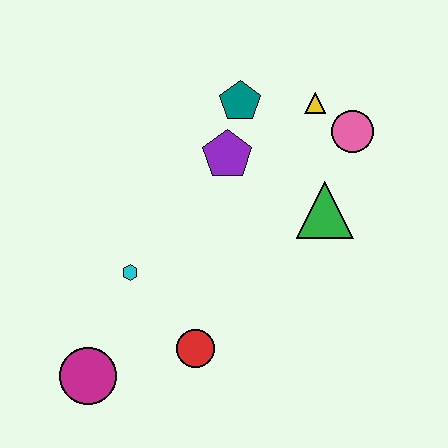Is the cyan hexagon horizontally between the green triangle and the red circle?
No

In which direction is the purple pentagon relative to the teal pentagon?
The purple pentagon is below the teal pentagon.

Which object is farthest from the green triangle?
The magenta circle is farthest from the green triangle.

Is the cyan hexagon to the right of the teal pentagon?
No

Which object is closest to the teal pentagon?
The purple pentagon is closest to the teal pentagon.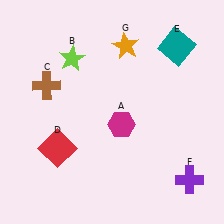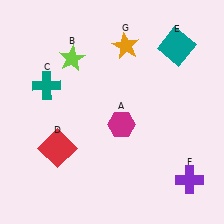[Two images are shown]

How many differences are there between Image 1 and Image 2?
There is 1 difference between the two images.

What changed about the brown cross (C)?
In Image 1, C is brown. In Image 2, it changed to teal.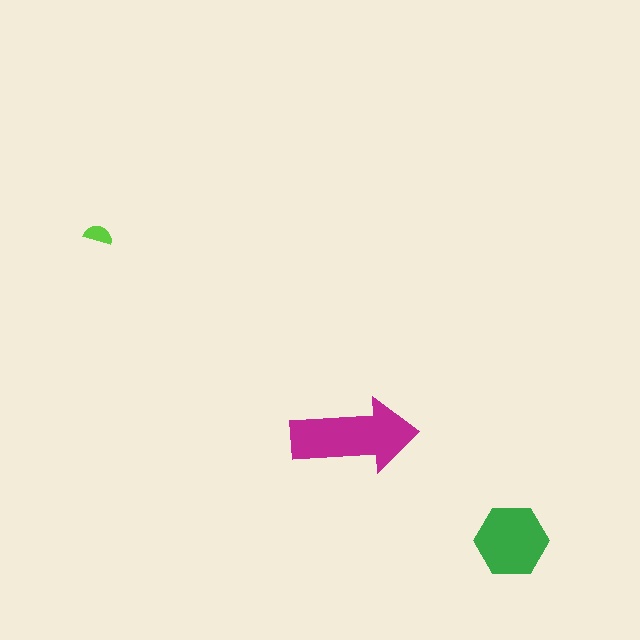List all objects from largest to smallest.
The magenta arrow, the green hexagon, the lime semicircle.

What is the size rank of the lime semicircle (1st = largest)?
3rd.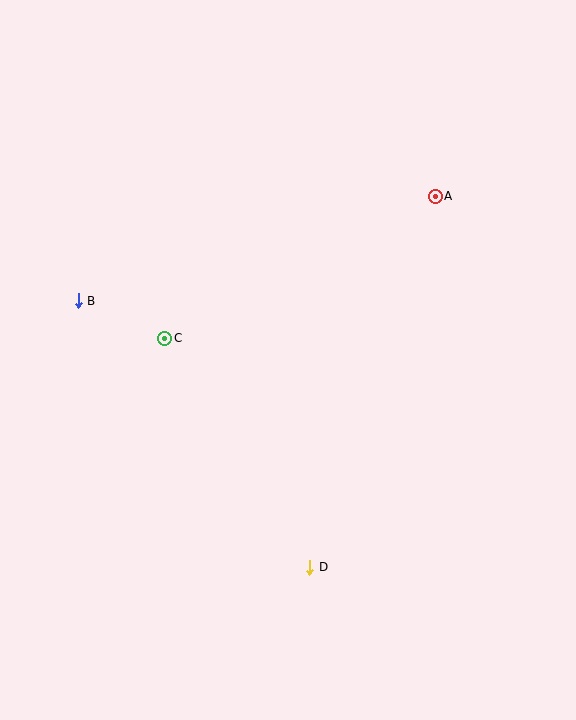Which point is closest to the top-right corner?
Point A is closest to the top-right corner.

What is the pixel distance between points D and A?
The distance between D and A is 392 pixels.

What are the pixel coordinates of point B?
Point B is at (78, 301).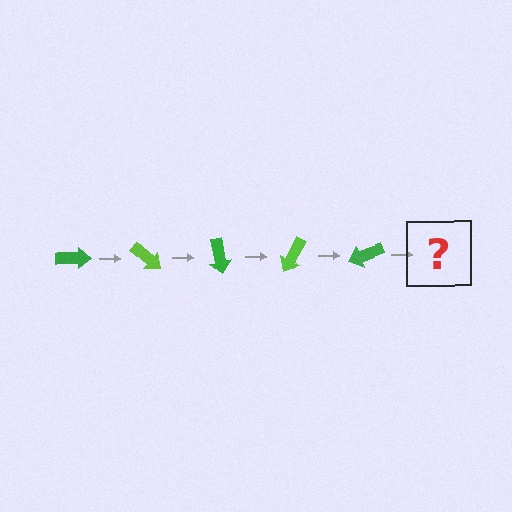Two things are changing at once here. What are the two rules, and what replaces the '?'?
The two rules are that it rotates 40 degrees each step and the color cycles through green and lime. The '?' should be a lime arrow, rotated 200 degrees from the start.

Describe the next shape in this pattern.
It should be a lime arrow, rotated 200 degrees from the start.